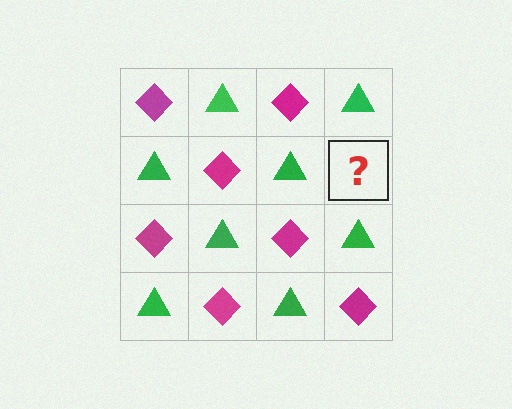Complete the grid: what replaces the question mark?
The question mark should be replaced with a magenta diamond.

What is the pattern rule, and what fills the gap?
The rule is that it alternates magenta diamond and green triangle in a checkerboard pattern. The gap should be filled with a magenta diamond.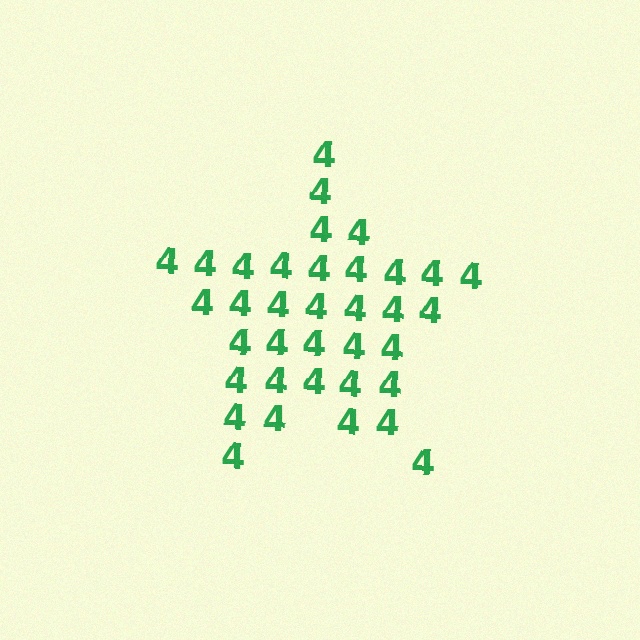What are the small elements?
The small elements are digit 4's.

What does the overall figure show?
The overall figure shows a star.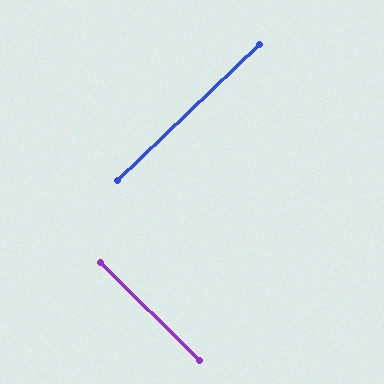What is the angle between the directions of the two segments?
Approximately 89 degrees.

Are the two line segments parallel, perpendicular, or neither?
Perpendicular — they meet at approximately 89°.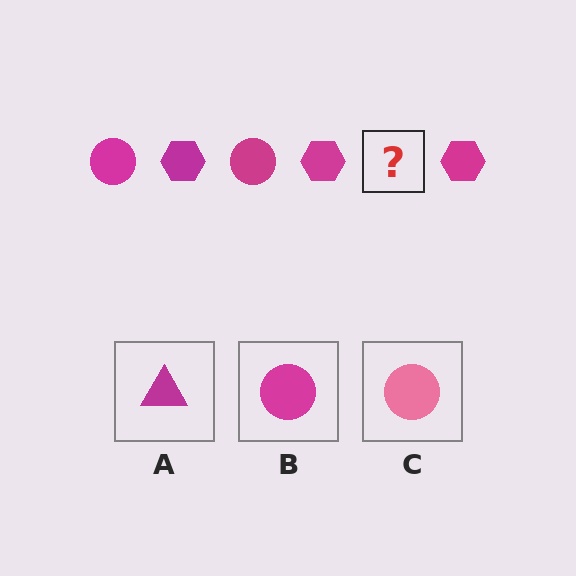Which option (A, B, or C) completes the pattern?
B.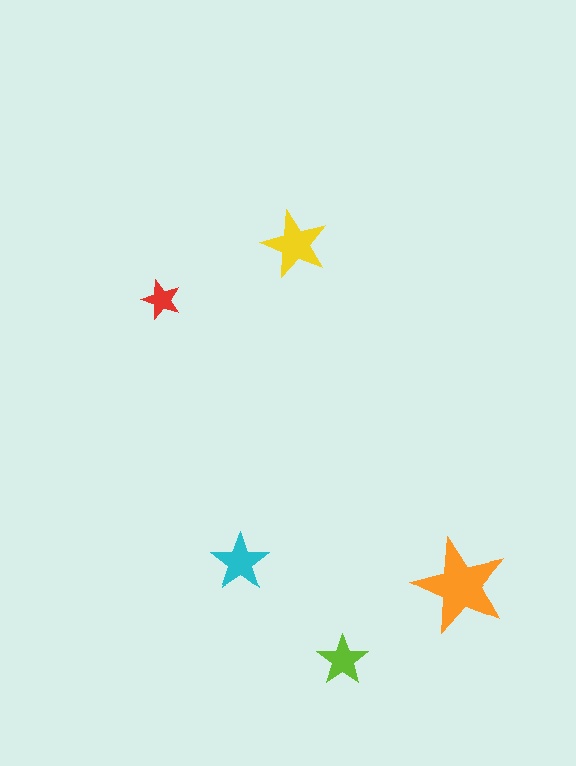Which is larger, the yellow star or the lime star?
The yellow one.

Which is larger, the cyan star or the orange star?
The orange one.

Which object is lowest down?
The lime star is bottommost.